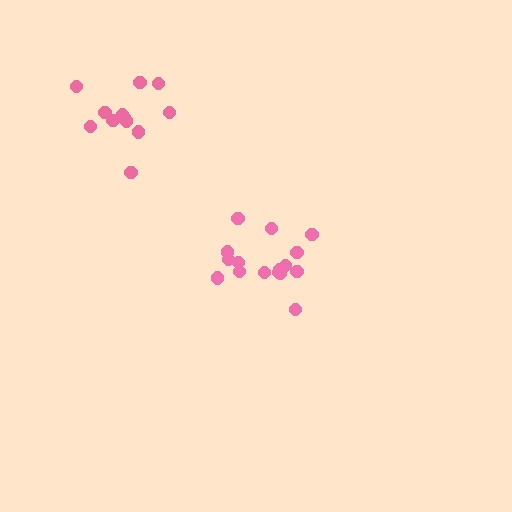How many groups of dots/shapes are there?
There are 2 groups.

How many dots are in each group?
Group 1: 16 dots, Group 2: 12 dots (28 total).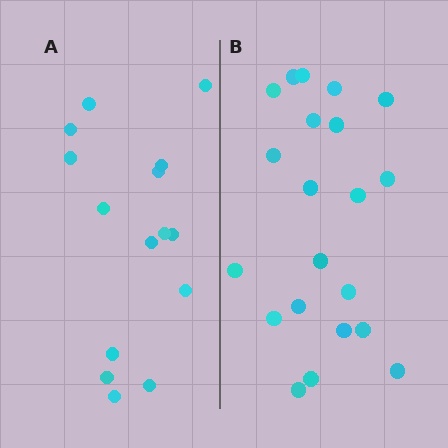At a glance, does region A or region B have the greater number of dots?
Region B (the right region) has more dots.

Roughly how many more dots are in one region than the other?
Region B has about 6 more dots than region A.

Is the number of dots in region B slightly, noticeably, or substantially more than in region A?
Region B has noticeably more, but not dramatically so. The ratio is roughly 1.4 to 1.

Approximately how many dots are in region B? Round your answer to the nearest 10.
About 20 dots. (The exact count is 21, which rounds to 20.)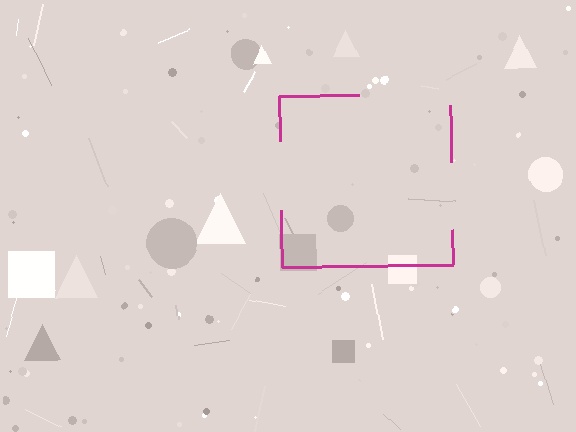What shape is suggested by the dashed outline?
The dashed outline suggests a square.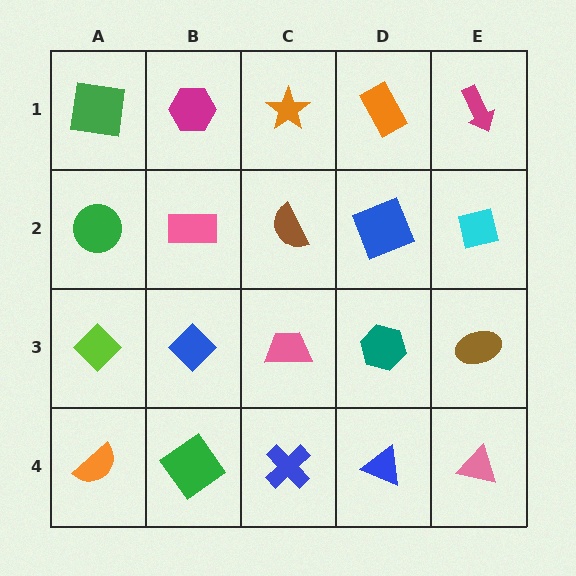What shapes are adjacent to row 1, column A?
A green circle (row 2, column A), a magenta hexagon (row 1, column B).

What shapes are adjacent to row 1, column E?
A cyan square (row 2, column E), an orange rectangle (row 1, column D).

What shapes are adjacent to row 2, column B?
A magenta hexagon (row 1, column B), a blue diamond (row 3, column B), a green circle (row 2, column A), a brown semicircle (row 2, column C).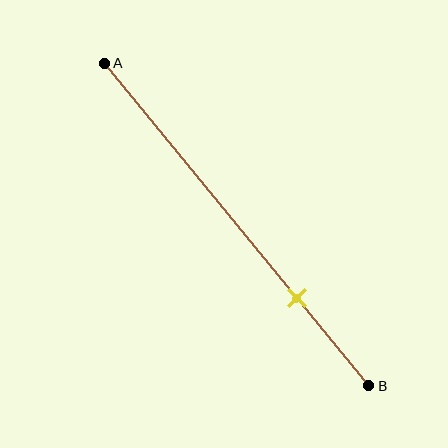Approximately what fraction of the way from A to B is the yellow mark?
The yellow mark is approximately 75% of the way from A to B.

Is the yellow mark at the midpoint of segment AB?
No, the mark is at about 75% from A, not at the 50% midpoint.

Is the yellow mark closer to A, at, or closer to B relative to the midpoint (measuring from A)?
The yellow mark is closer to point B than the midpoint of segment AB.